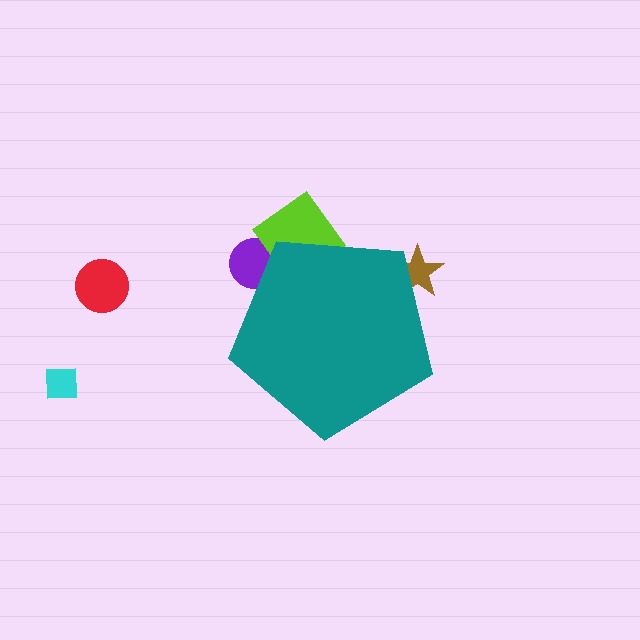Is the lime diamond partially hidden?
Yes, the lime diamond is partially hidden behind the teal pentagon.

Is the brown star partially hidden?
Yes, the brown star is partially hidden behind the teal pentagon.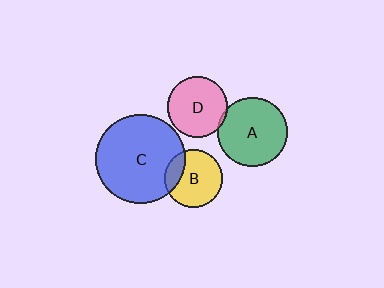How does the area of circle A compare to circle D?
Approximately 1.3 times.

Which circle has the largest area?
Circle C (blue).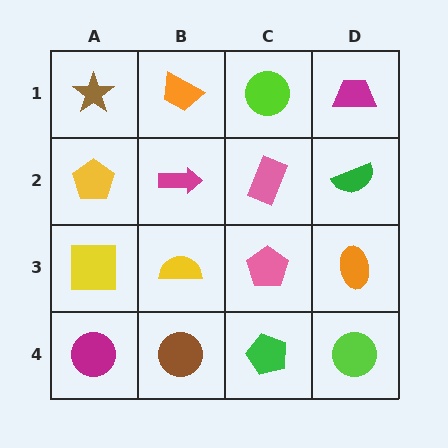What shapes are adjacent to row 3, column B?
A magenta arrow (row 2, column B), a brown circle (row 4, column B), a yellow square (row 3, column A), a pink pentagon (row 3, column C).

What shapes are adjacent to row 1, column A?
A yellow pentagon (row 2, column A), an orange trapezoid (row 1, column B).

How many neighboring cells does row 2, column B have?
4.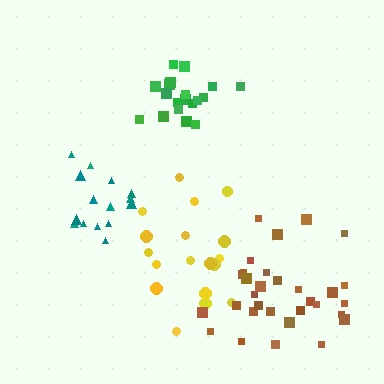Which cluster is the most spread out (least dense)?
Yellow.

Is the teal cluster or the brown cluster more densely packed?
Teal.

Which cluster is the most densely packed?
Green.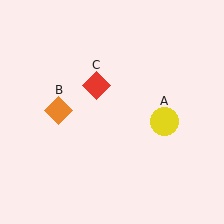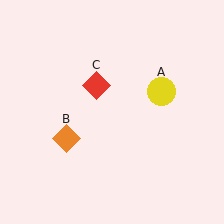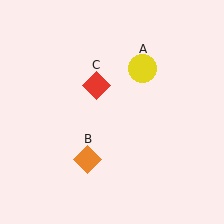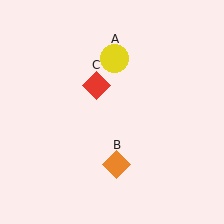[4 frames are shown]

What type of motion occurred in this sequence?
The yellow circle (object A), orange diamond (object B) rotated counterclockwise around the center of the scene.